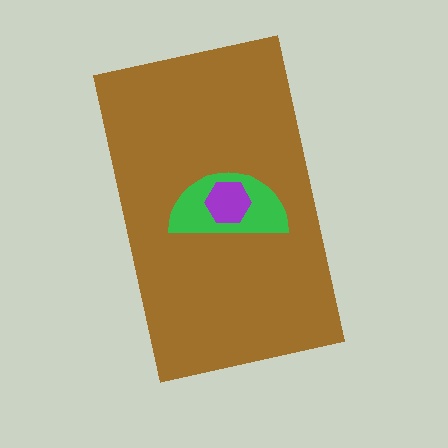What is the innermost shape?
The purple hexagon.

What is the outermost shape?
The brown rectangle.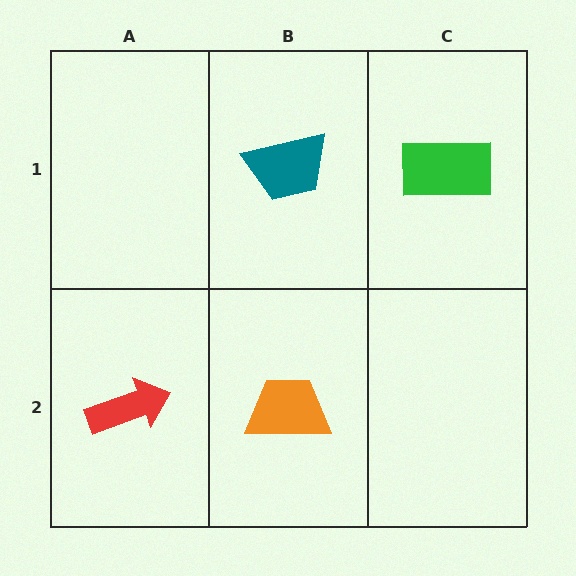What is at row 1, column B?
A teal trapezoid.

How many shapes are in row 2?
2 shapes.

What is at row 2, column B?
An orange trapezoid.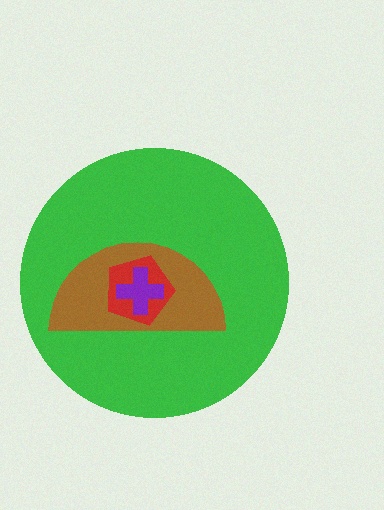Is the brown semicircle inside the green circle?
Yes.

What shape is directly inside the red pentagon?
The purple cross.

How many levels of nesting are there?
4.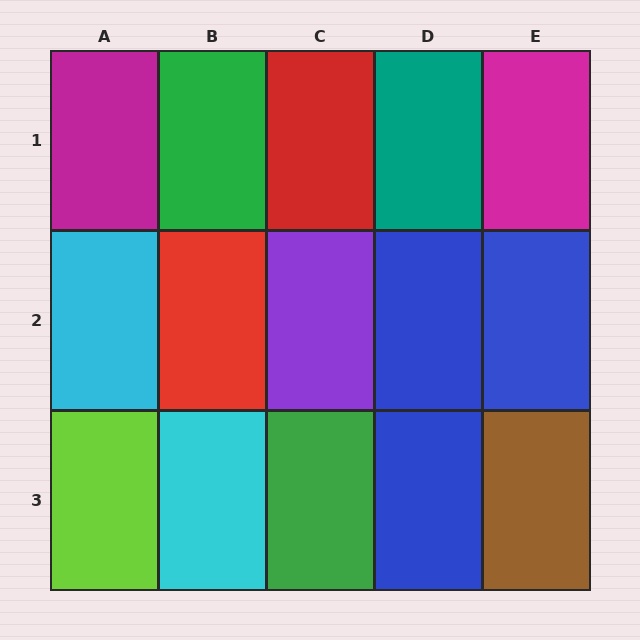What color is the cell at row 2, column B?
Red.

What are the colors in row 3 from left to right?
Lime, cyan, green, blue, brown.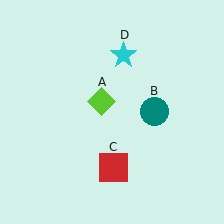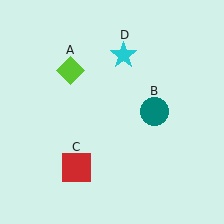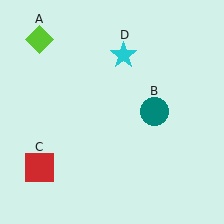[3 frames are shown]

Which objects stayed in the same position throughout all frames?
Teal circle (object B) and cyan star (object D) remained stationary.